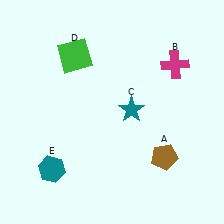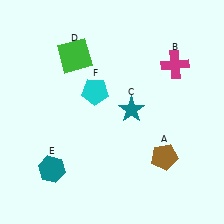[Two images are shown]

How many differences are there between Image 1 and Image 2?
There is 1 difference between the two images.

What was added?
A cyan pentagon (F) was added in Image 2.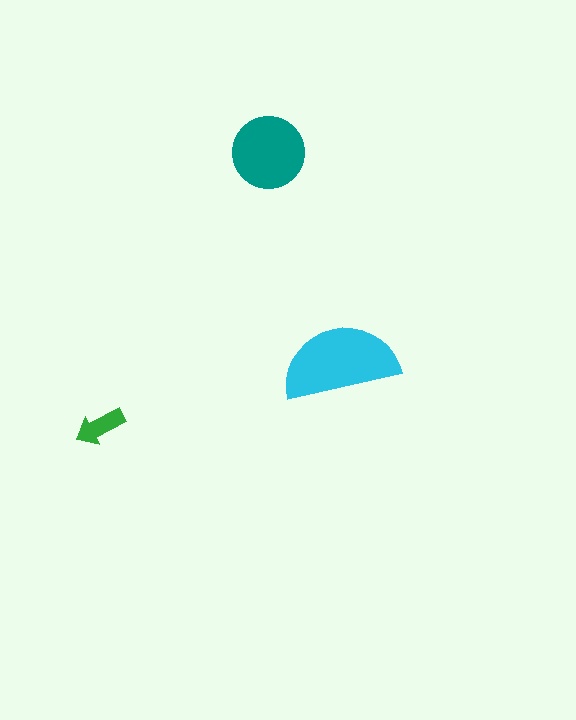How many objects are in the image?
There are 3 objects in the image.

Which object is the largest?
The cyan semicircle.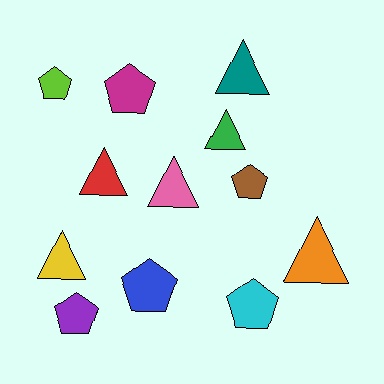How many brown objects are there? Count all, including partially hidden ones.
There is 1 brown object.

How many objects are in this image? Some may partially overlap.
There are 12 objects.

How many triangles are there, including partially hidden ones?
There are 6 triangles.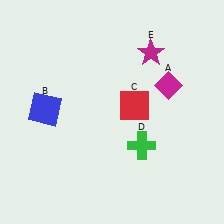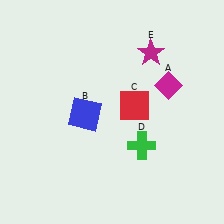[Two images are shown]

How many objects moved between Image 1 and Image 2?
1 object moved between the two images.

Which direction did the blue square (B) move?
The blue square (B) moved right.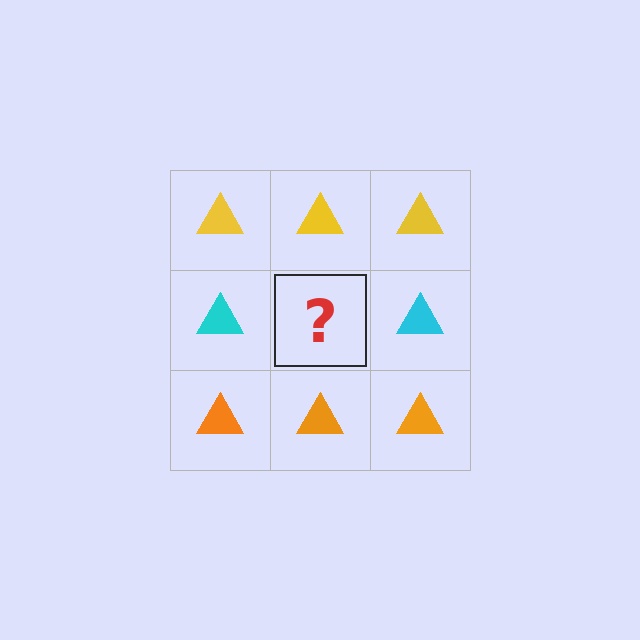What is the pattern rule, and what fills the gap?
The rule is that each row has a consistent color. The gap should be filled with a cyan triangle.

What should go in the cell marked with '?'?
The missing cell should contain a cyan triangle.